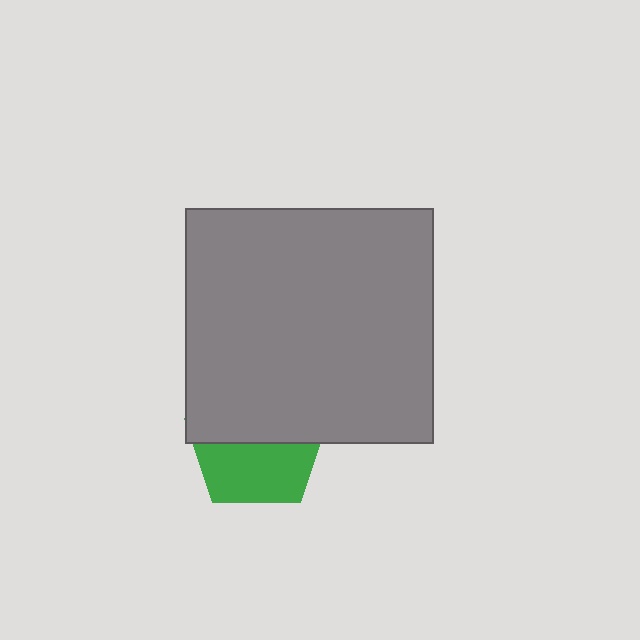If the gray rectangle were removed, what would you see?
You would see the complete green pentagon.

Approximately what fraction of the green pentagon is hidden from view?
Roughly 53% of the green pentagon is hidden behind the gray rectangle.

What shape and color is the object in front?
The object in front is a gray rectangle.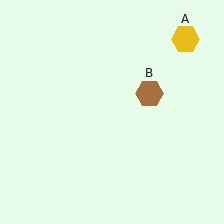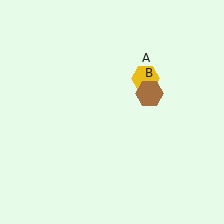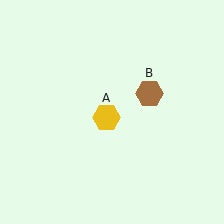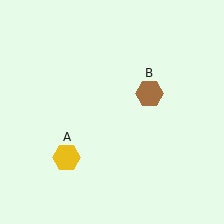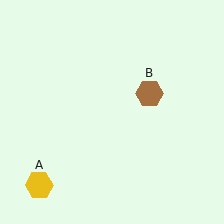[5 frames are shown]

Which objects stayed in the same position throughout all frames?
Brown hexagon (object B) remained stationary.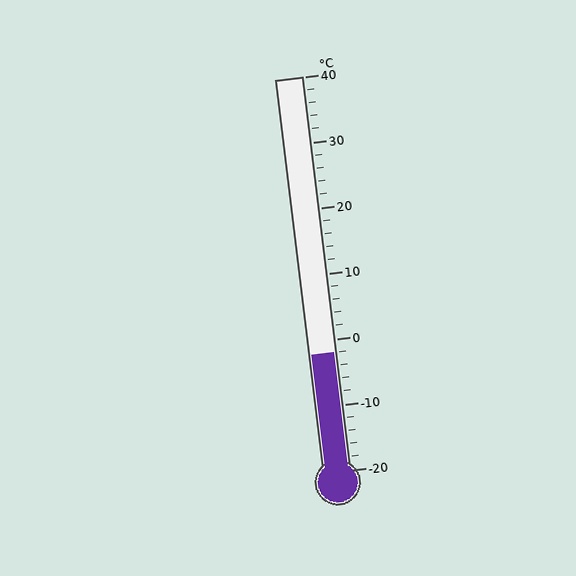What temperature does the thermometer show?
The thermometer shows approximately -2°C.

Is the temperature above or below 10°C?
The temperature is below 10°C.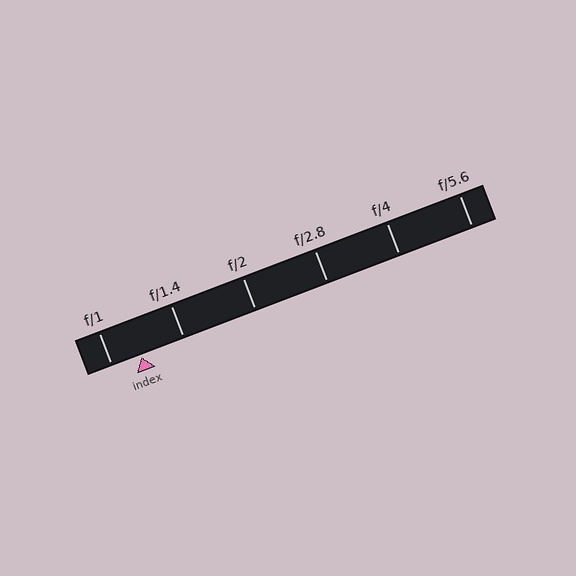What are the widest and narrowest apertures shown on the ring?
The widest aperture shown is f/1 and the narrowest is f/5.6.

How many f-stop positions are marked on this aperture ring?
There are 6 f-stop positions marked.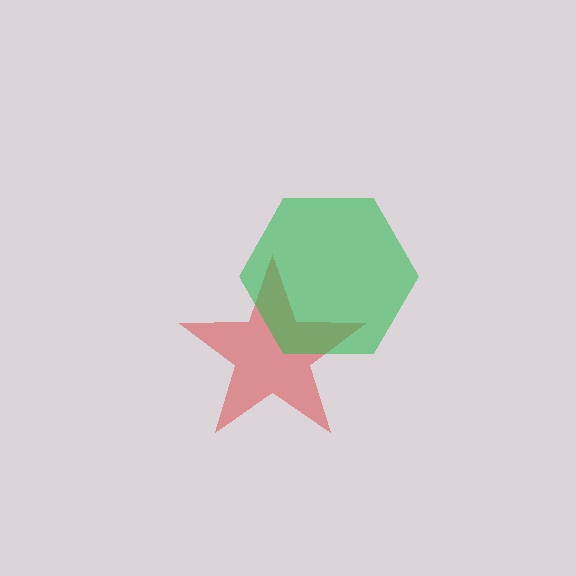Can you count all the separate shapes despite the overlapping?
Yes, there are 2 separate shapes.